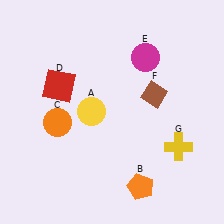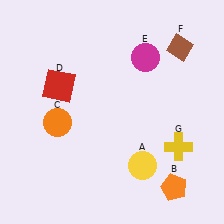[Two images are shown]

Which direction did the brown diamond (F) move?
The brown diamond (F) moved up.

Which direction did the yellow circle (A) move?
The yellow circle (A) moved down.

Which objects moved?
The objects that moved are: the yellow circle (A), the orange pentagon (B), the brown diamond (F).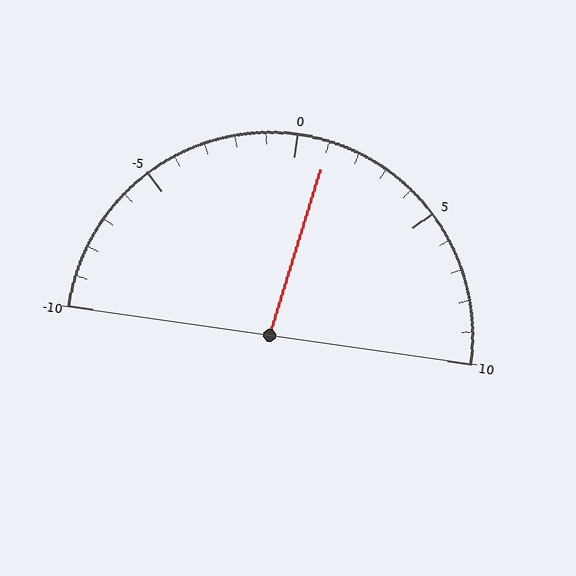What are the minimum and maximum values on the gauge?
The gauge ranges from -10 to 10.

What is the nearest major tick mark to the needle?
The nearest major tick mark is 0.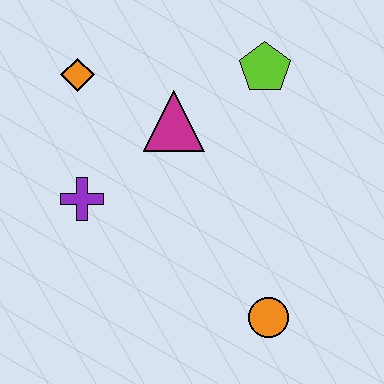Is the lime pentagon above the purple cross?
Yes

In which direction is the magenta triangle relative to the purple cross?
The magenta triangle is to the right of the purple cross.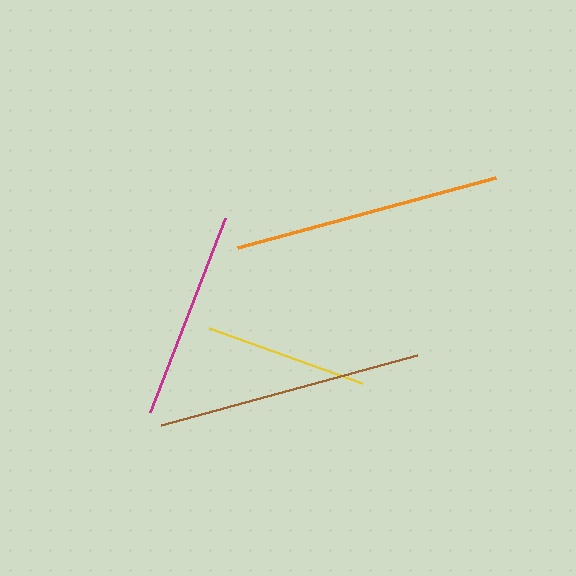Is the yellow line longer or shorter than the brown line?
The brown line is longer than the yellow line.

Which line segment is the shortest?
The yellow line is the shortest at approximately 163 pixels.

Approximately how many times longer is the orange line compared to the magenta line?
The orange line is approximately 1.3 times the length of the magenta line.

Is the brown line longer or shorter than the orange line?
The orange line is longer than the brown line.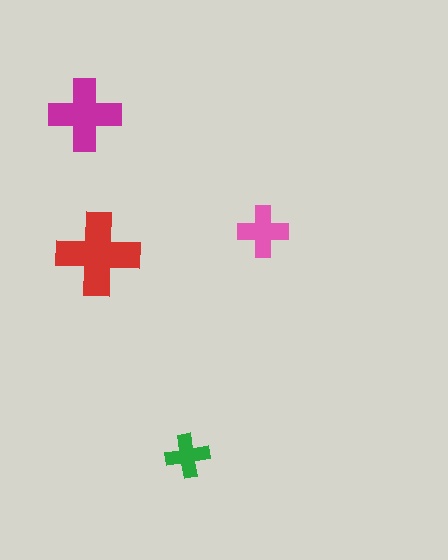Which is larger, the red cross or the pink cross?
The red one.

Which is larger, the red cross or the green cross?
The red one.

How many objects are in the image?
There are 4 objects in the image.